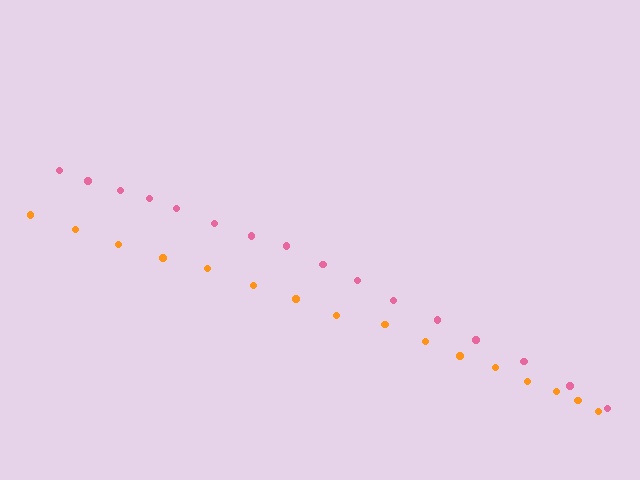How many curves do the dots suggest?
There are 2 distinct paths.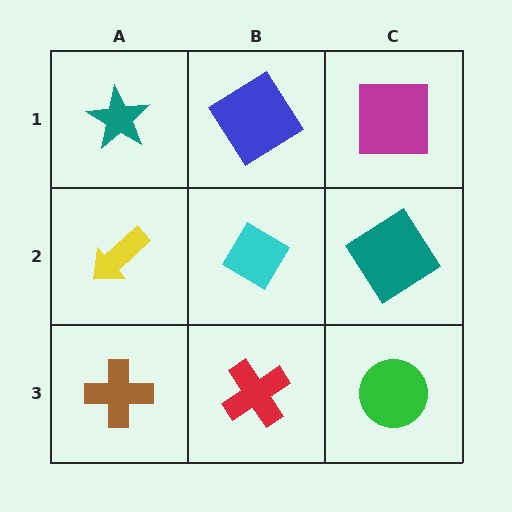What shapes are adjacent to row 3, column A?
A yellow arrow (row 2, column A), a red cross (row 3, column B).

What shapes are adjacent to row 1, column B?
A cyan diamond (row 2, column B), a teal star (row 1, column A), a magenta square (row 1, column C).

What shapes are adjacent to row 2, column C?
A magenta square (row 1, column C), a green circle (row 3, column C), a cyan diamond (row 2, column B).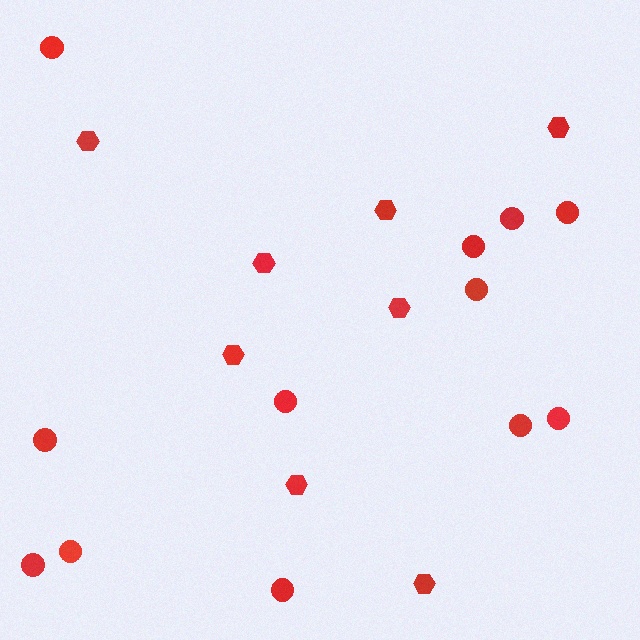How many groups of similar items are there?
There are 2 groups: one group of circles (12) and one group of hexagons (8).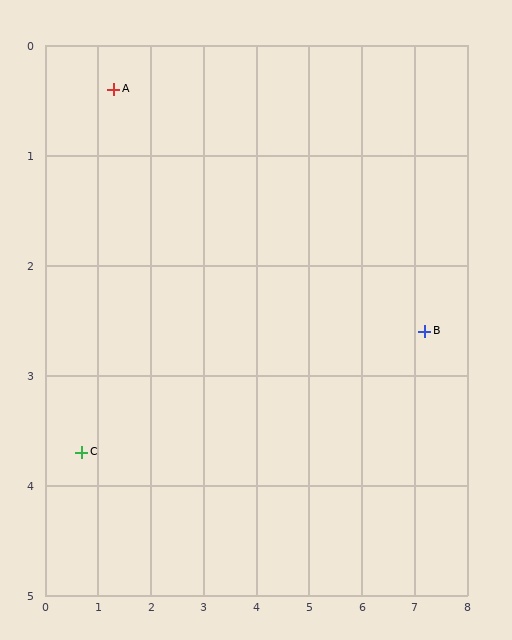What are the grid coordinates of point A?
Point A is at approximately (1.3, 0.4).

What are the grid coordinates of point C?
Point C is at approximately (0.7, 3.7).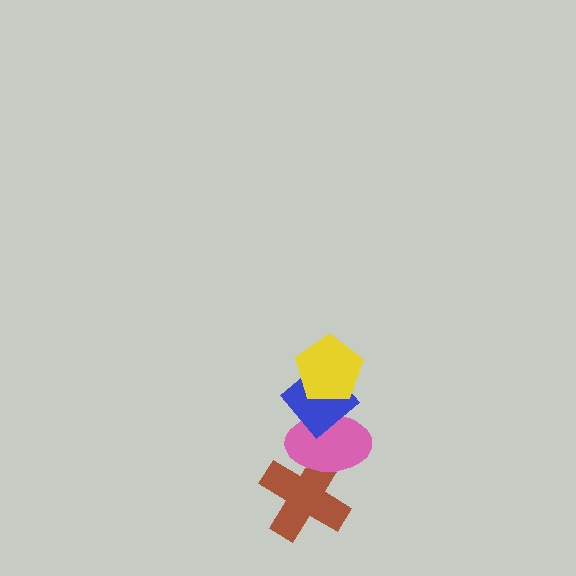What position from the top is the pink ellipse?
The pink ellipse is 3rd from the top.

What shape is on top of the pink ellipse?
The blue diamond is on top of the pink ellipse.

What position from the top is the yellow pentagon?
The yellow pentagon is 1st from the top.